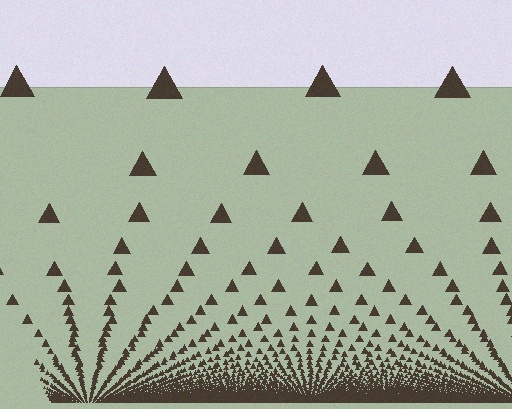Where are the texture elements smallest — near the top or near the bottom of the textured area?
Near the bottom.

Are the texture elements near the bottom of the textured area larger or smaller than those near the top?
Smaller. The gradient is inverted — elements near the bottom are smaller and denser.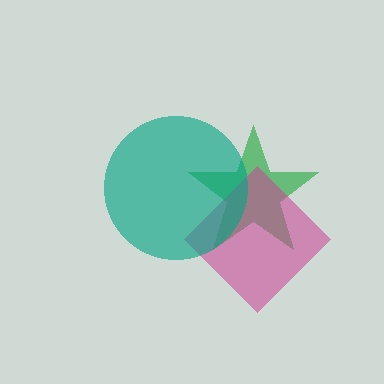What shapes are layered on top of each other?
The layered shapes are: a green star, a magenta diamond, a teal circle.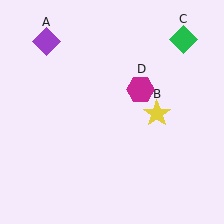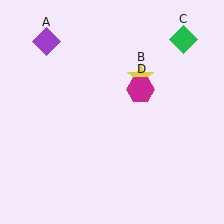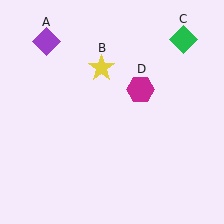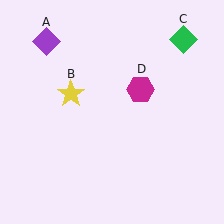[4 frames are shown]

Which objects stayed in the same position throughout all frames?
Purple diamond (object A) and green diamond (object C) and magenta hexagon (object D) remained stationary.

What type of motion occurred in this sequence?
The yellow star (object B) rotated counterclockwise around the center of the scene.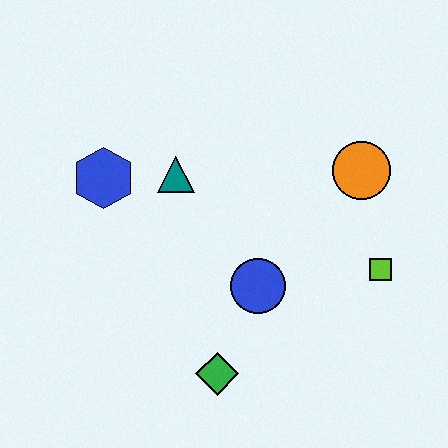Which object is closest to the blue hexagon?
The teal triangle is closest to the blue hexagon.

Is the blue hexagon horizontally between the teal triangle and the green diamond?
No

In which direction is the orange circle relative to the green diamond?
The orange circle is above the green diamond.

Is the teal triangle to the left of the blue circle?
Yes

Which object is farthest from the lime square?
The blue hexagon is farthest from the lime square.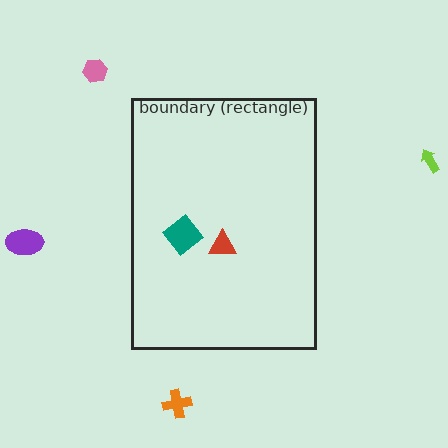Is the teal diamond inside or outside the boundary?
Inside.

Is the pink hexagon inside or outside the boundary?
Outside.